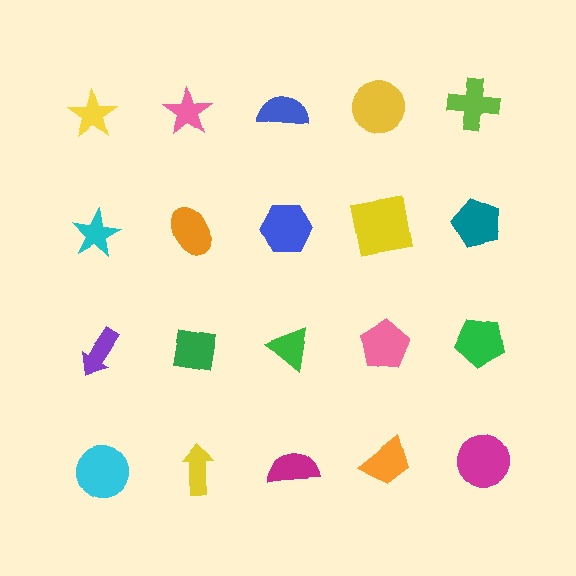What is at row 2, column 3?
A blue hexagon.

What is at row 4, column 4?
An orange trapezoid.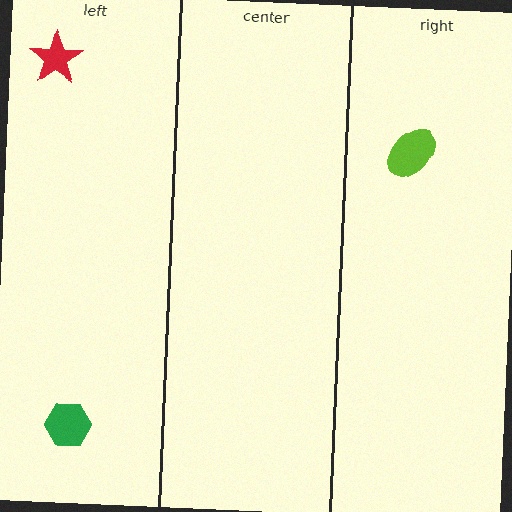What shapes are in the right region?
The lime ellipse.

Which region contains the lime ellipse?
The right region.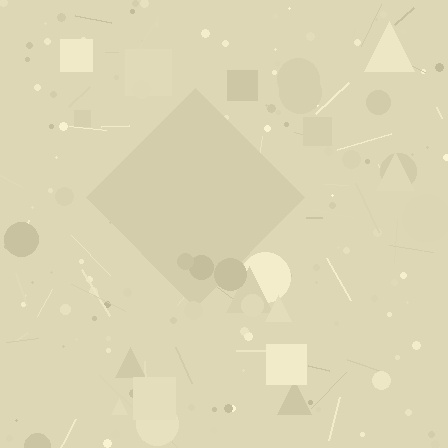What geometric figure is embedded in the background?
A diamond is embedded in the background.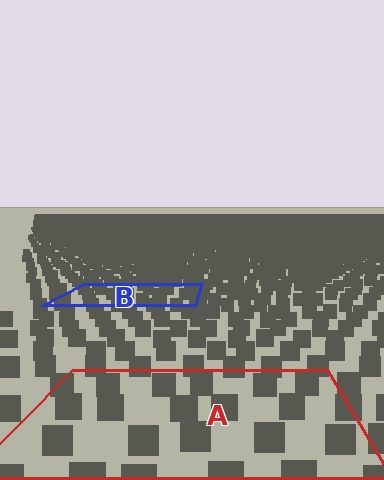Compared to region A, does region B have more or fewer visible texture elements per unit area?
Region B has more texture elements per unit area — they are packed more densely because it is farther away.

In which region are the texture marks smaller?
The texture marks are smaller in region B, because it is farther away.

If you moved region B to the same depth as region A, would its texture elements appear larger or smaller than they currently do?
They would appear larger. At a closer depth, the same texture elements are projected at a bigger on-screen size.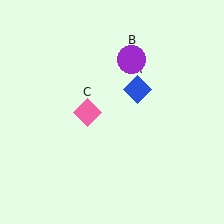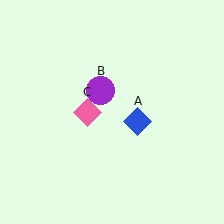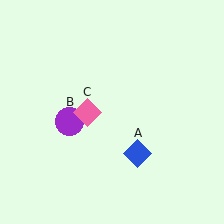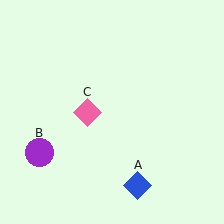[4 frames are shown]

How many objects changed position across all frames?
2 objects changed position: blue diamond (object A), purple circle (object B).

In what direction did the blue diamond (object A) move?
The blue diamond (object A) moved down.